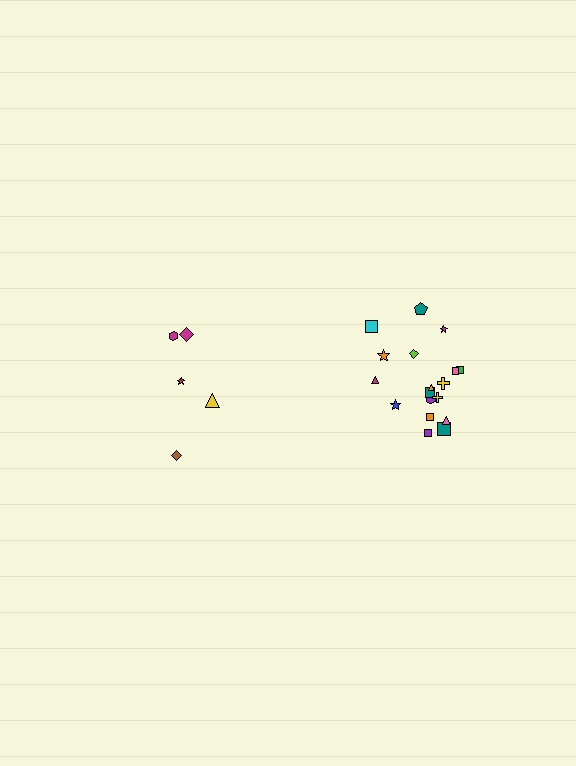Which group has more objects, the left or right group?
The right group.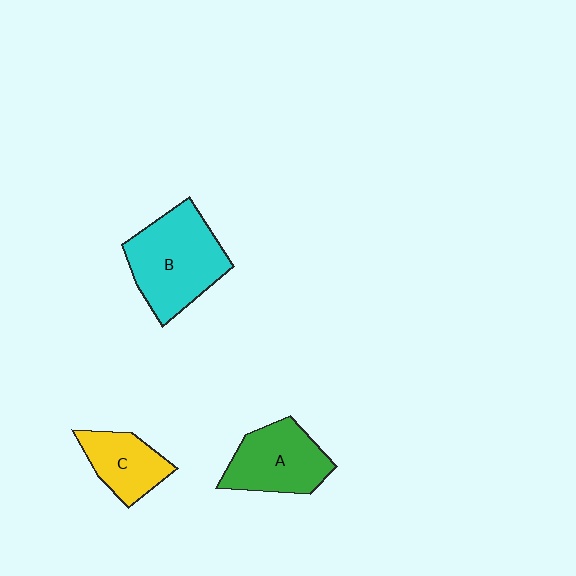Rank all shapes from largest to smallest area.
From largest to smallest: B (cyan), A (green), C (yellow).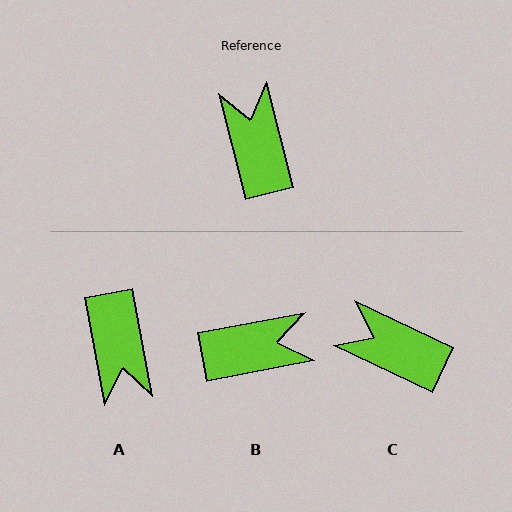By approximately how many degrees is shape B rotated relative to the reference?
Approximately 94 degrees clockwise.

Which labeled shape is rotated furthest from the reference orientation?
A, about 176 degrees away.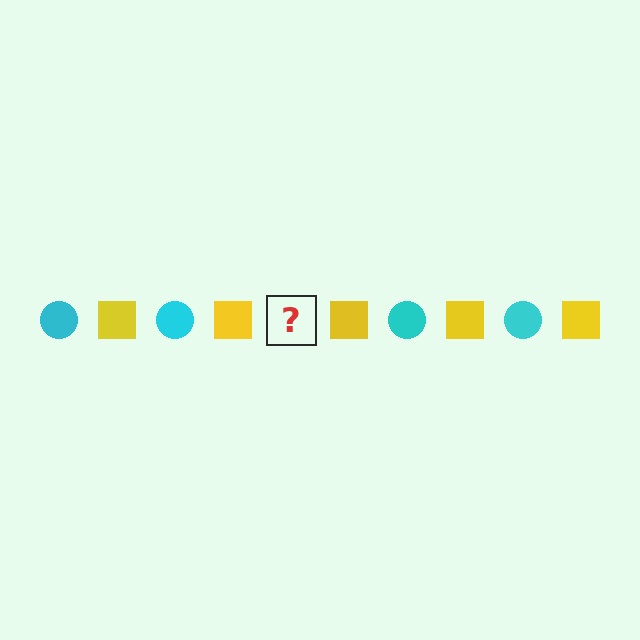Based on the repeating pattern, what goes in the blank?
The blank should be a cyan circle.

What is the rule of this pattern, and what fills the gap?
The rule is that the pattern alternates between cyan circle and yellow square. The gap should be filled with a cyan circle.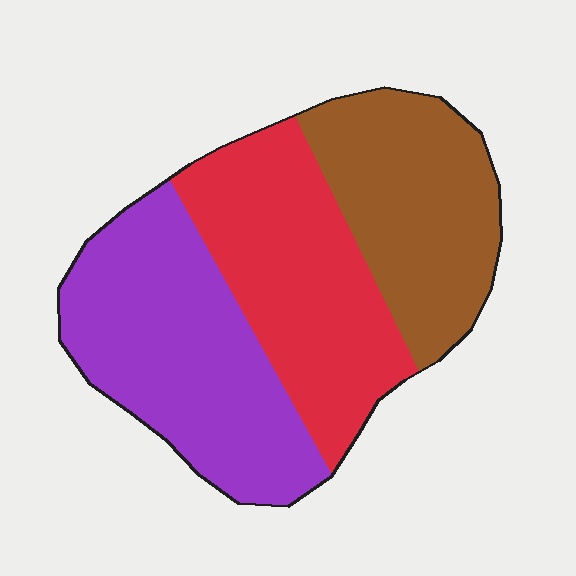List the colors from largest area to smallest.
From largest to smallest: purple, red, brown.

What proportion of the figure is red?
Red takes up about one third (1/3) of the figure.